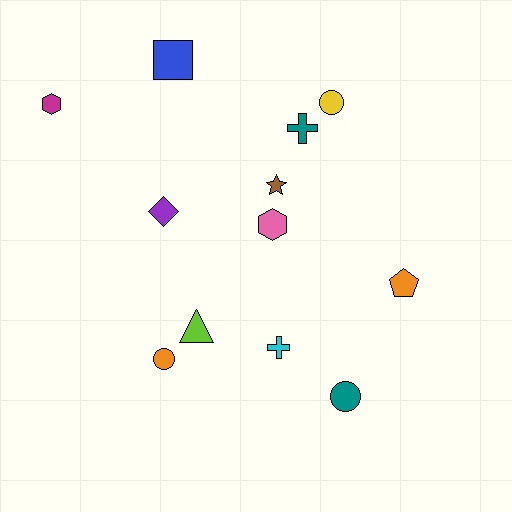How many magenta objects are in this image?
There is 1 magenta object.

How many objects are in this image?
There are 12 objects.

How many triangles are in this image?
There is 1 triangle.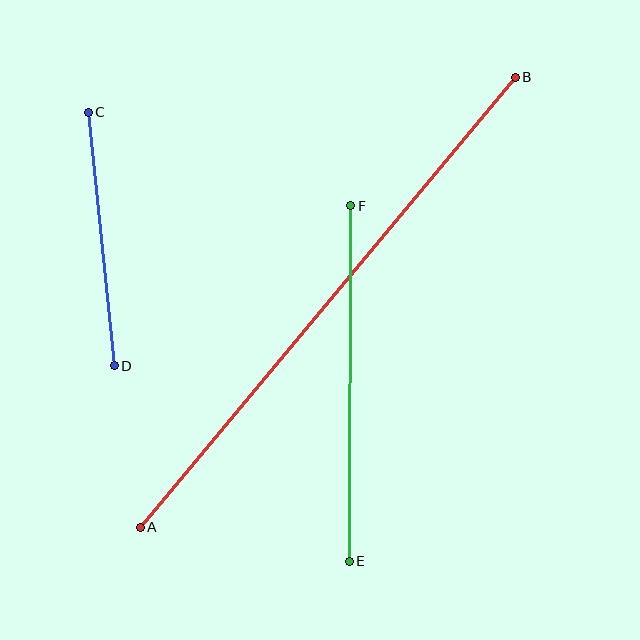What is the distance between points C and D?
The distance is approximately 255 pixels.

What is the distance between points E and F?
The distance is approximately 356 pixels.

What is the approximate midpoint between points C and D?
The midpoint is at approximately (101, 239) pixels.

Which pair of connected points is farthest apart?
Points A and B are farthest apart.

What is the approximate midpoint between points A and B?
The midpoint is at approximately (328, 302) pixels.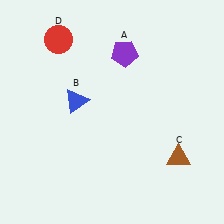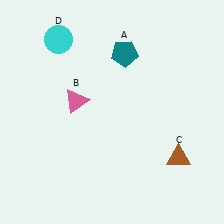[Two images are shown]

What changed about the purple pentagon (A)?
In Image 1, A is purple. In Image 2, it changed to teal.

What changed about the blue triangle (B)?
In Image 1, B is blue. In Image 2, it changed to pink.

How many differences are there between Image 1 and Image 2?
There are 3 differences between the two images.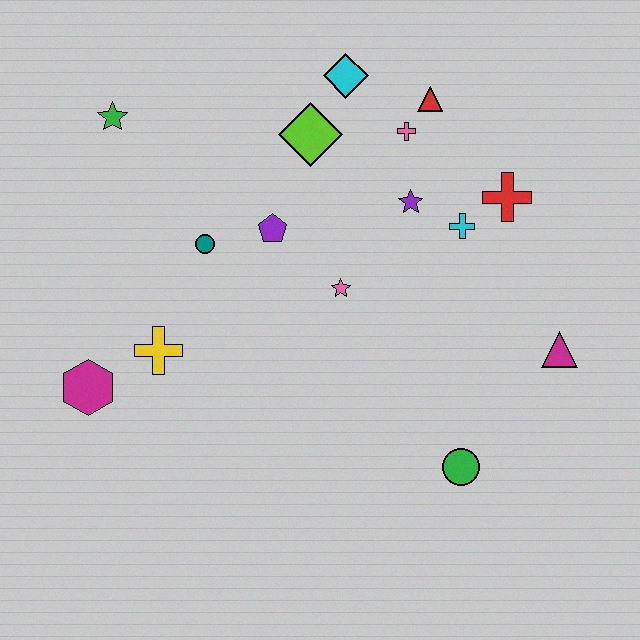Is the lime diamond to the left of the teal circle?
No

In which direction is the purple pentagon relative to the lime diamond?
The purple pentagon is below the lime diamond.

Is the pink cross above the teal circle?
Yes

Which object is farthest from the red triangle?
The magenta hexagon is farthest from the red triangle.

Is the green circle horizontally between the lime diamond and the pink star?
No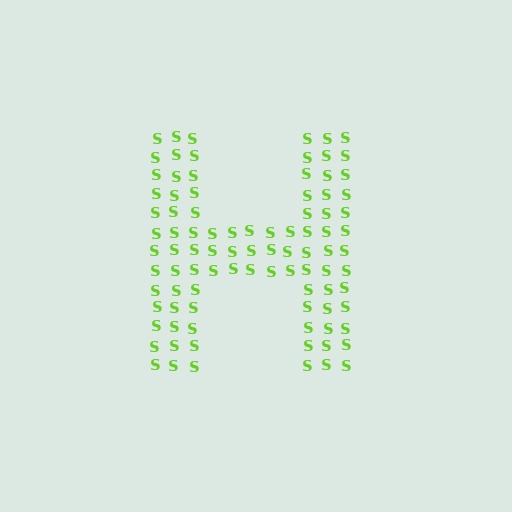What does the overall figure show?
The overall figure shows the letter H.